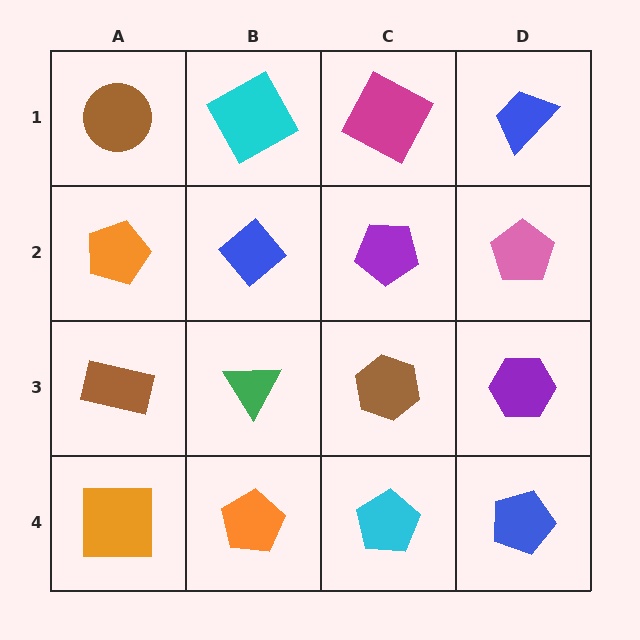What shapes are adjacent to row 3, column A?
An orange pentagon (row 2, column A), an orange square (row 4, column A), a green triangle (row 3, column B).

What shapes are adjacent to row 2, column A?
A brown circle (row 1, column A), a brown rectangle (row 3, column A), a blue diamond (row 2, column B).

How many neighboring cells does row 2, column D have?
3.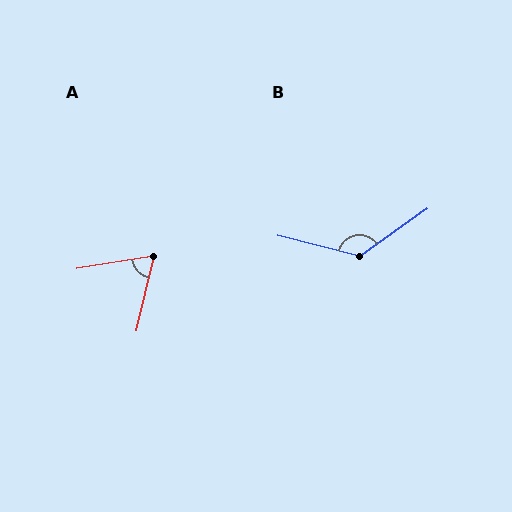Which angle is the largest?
B, at approximately 131 degrees.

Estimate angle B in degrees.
Approximately 131 degrees.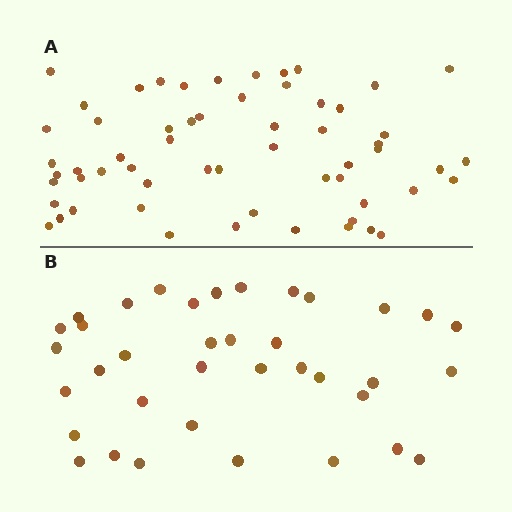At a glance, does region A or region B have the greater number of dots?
Region A (the top region) has more dots.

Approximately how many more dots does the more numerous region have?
Region A has approximately 20 more dots than region B.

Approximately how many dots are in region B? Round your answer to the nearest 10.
About 40 dots. (The exact count is 37, which rounds to 40.)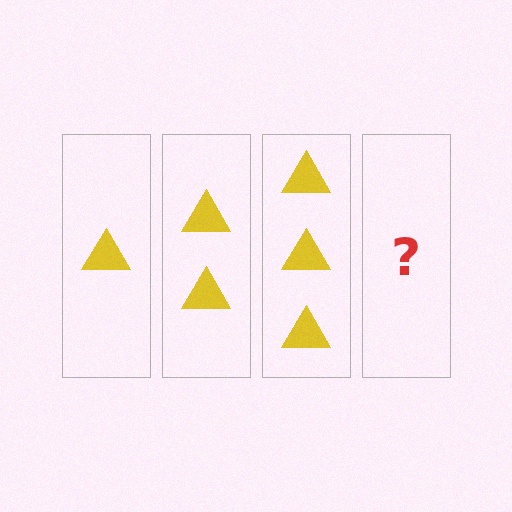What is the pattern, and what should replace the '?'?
The pattern is that each step adds one more triangle. The '?' should be 4 triangles.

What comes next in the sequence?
The next element should be 4 triangles.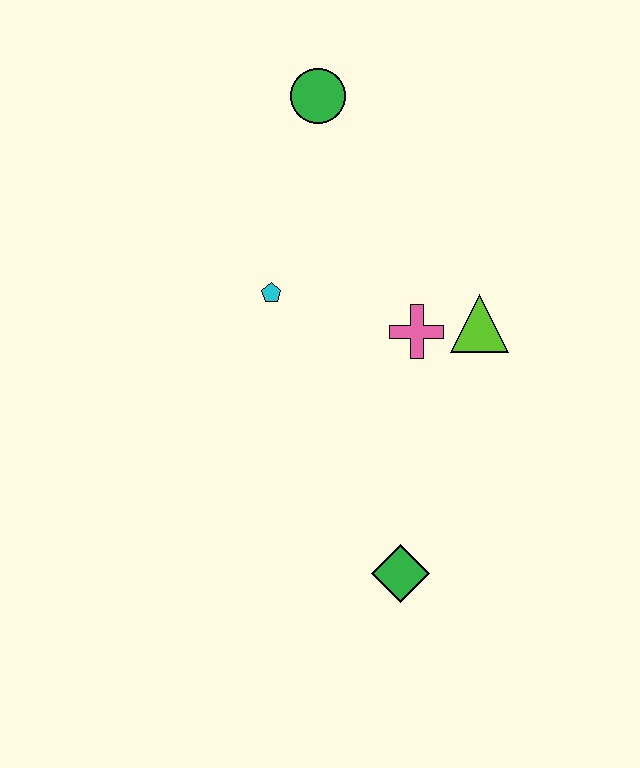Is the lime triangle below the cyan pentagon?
Yes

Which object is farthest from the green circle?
The green diamond is farthest from the green circle.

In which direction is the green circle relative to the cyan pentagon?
The green circle is above the cyan pentagon.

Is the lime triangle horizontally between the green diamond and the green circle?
No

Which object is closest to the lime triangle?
The pink cross is closest to the lime triangle.